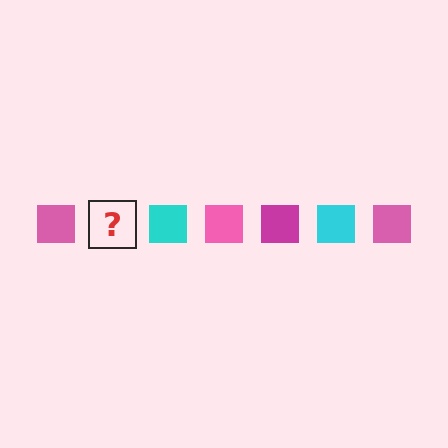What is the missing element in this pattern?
The missing element is a magenta square.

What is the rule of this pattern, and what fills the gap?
The rule is that the pattern cycles through pink, magenta, cyan squares. The gap should be filled with a magenta square.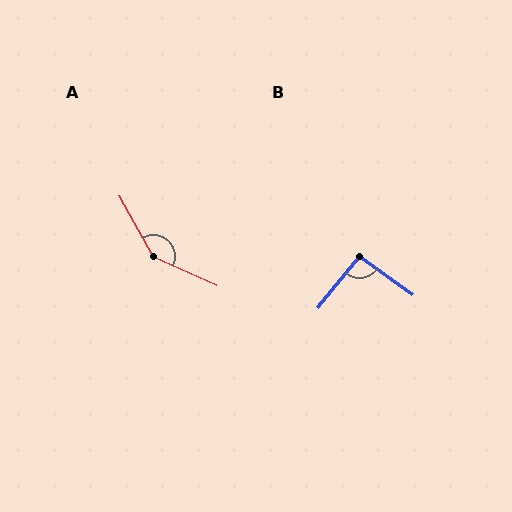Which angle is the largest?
A, at approximately 143 degrees.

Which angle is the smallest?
B, at approximately 94 degrees.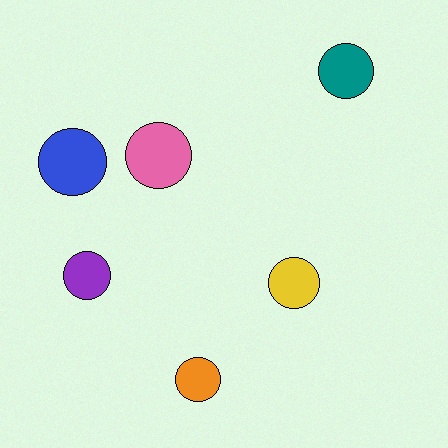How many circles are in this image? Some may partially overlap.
There are 6 circles.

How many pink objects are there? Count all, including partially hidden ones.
There is 1 pink object.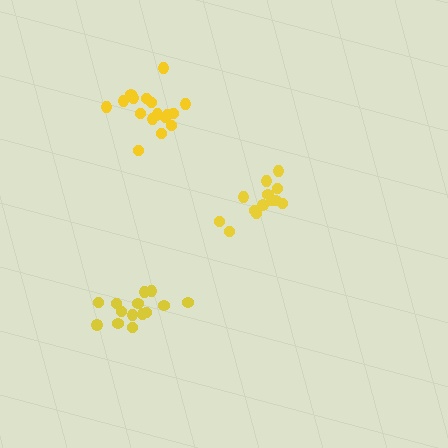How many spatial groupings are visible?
There are 3 spatial groupings.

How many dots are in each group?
Group 1: 13 dots, Group 2: 14 dots, Group 3: 18 dots (45 total).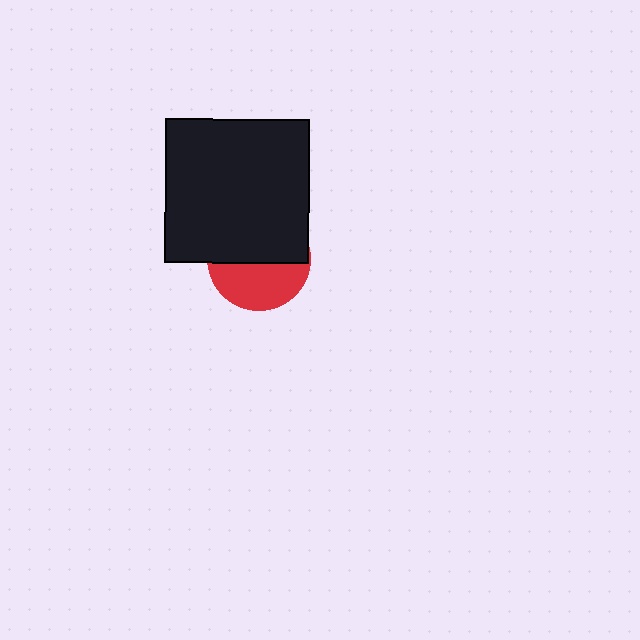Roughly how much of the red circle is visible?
A small part of it is visible (roughly 45%).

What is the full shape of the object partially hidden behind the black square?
The partially hidden object is a red circle.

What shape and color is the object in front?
The object in front is a black square.